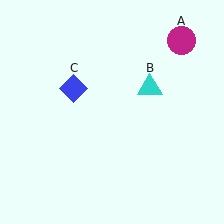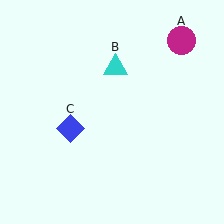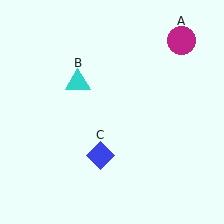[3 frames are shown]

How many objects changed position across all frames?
2 objects changed position: cyan triangle (object B), blue diamond (object C).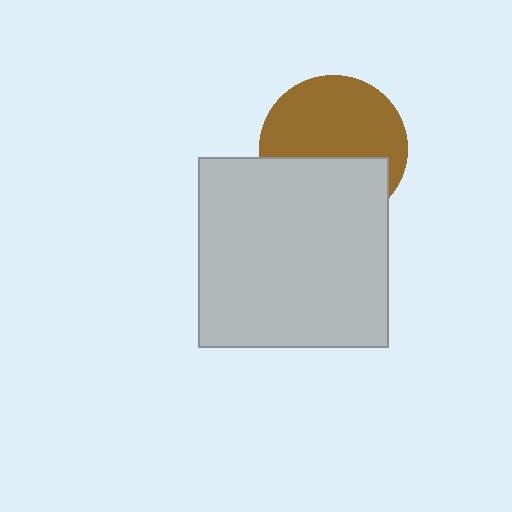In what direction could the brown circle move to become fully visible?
The brown circle could move up. That would shift it out from behind the light gray square entirely.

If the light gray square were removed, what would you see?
You would see the complete brown circle.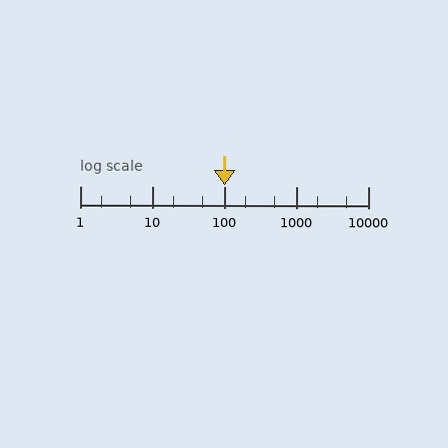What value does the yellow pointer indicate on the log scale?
The pointer indicates approximately 100.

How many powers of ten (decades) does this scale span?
The scale spans 4 decades, from 1 to 10000.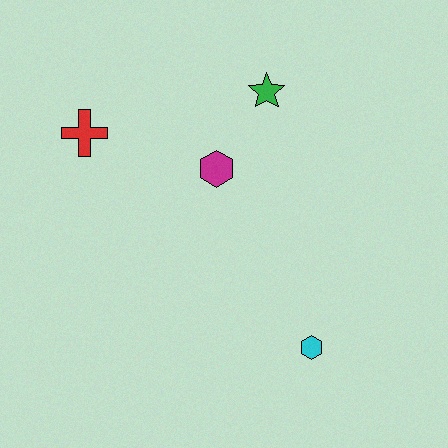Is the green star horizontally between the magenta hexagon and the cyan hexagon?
Yes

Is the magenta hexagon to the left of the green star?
Yes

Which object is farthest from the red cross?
The cyan hexagon is farthest from the red cross.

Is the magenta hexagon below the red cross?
Yes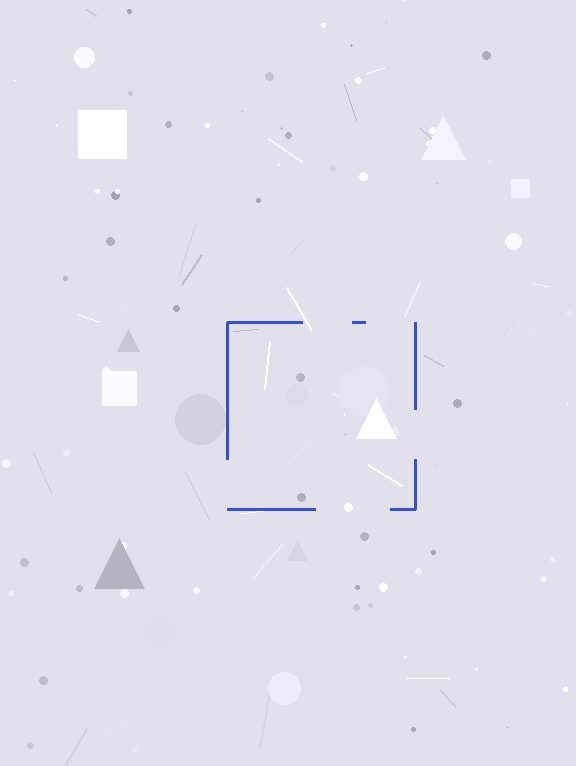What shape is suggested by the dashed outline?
The dashed outline suggests a square.